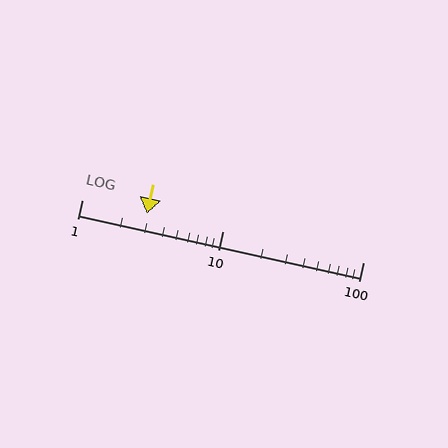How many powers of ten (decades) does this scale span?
The scale spans 2 decades, from 1 to 100.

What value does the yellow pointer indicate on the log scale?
The pointer indicates approximately 2.9.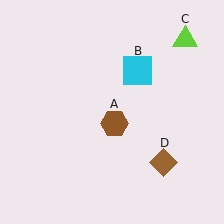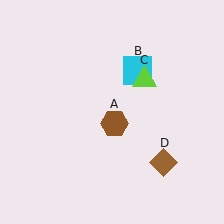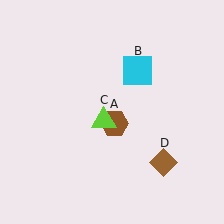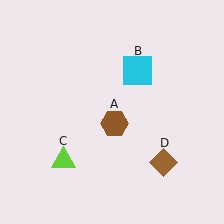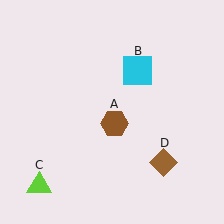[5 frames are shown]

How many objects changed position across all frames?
1 object changed position: lime triangle (object C).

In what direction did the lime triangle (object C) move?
The lime triangle (object C) moved down and to the left.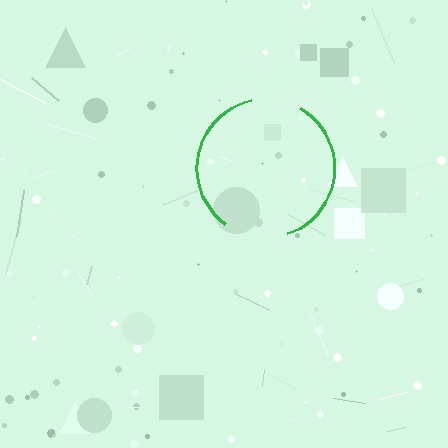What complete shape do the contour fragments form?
The contour fragments form a circle.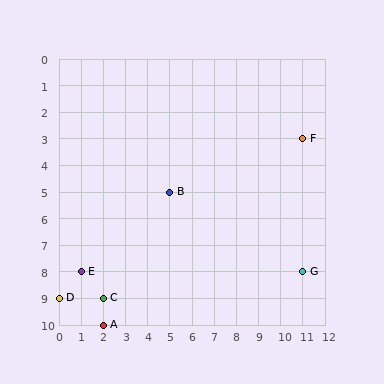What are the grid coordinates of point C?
Point C is at grid coordinates (2, 9).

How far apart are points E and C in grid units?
Points E and C are 1 column and 1 row apart (about 1.4 grid units diagonally).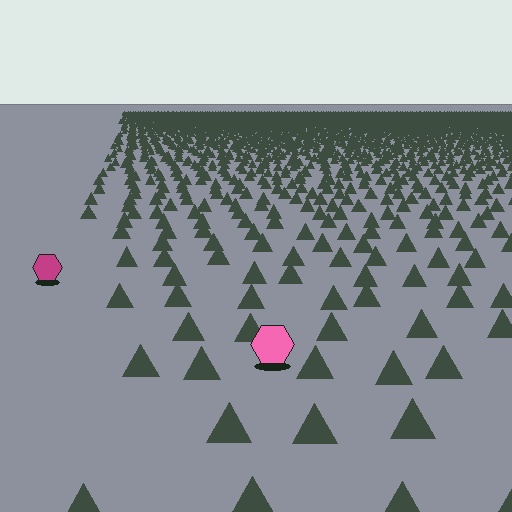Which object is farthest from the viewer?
The magenta hexagon is farthest from the viewer. It appears smaller and the ground texture around it is denser.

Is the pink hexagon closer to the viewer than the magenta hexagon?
Yes. The pink hexagon is closer — you can tell from the texture gradient: the ground texture is coarser near it.